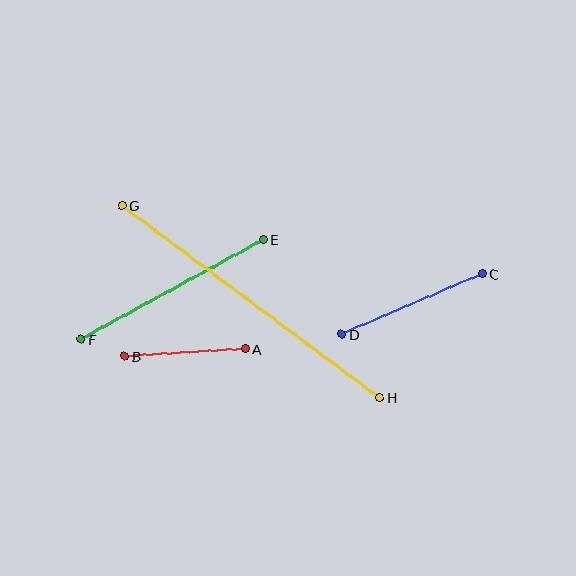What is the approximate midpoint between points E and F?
The midpoint is at approximately (172, 289) pixels.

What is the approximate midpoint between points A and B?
The midpoint is at approximately (185, 353) pixels.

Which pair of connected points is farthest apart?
Points G and H are farthest apart.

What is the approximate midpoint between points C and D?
The midpoint is at approximately (412, 304) pixels.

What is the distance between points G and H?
The distance is approximately 322 pixels.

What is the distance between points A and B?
The distance is approximately 121 pixels.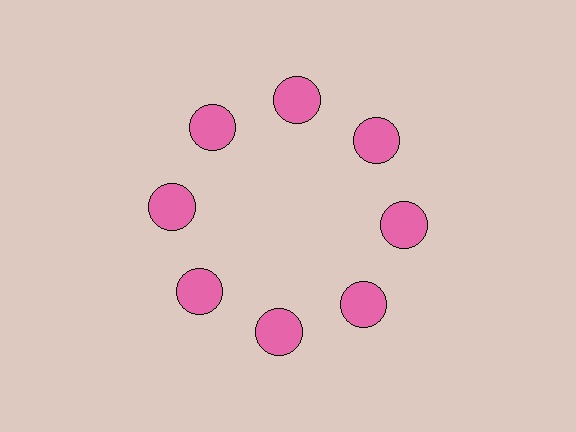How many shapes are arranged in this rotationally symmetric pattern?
There are 8 shapes, arranged in 8 groups of 1.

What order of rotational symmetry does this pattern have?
This pattern has 8-fold rotational symmetry.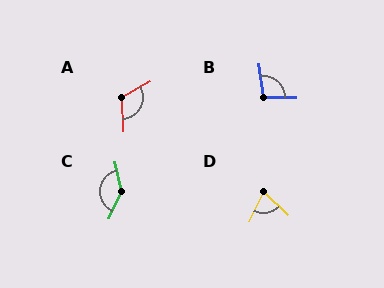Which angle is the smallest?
D, at approximately 71 degrees.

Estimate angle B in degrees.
Approximately 98 degrees.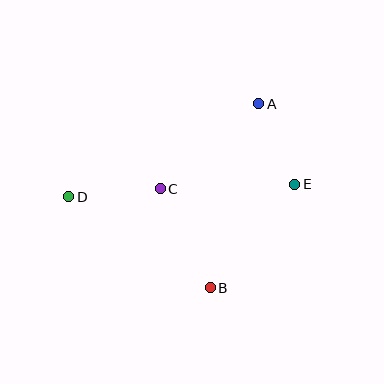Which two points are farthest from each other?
Points D and E are farthest from each other.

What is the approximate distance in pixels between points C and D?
The distance between C and D is approximately 92 pixels.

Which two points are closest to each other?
Points A and E are closest to each other.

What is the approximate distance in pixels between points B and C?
The distance between B and C is approximately 111 pixels.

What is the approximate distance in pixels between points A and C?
The distance between A and C is approximately 131 pixels.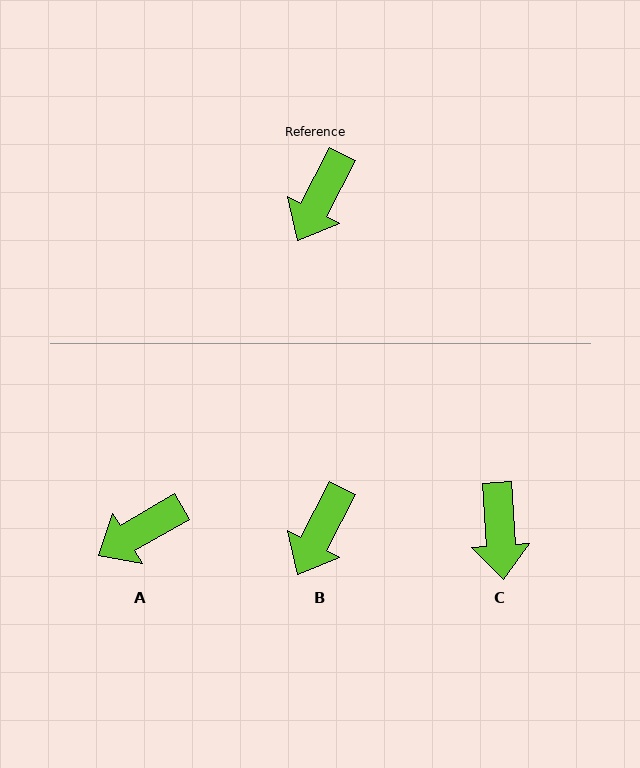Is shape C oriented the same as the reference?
No, it is off by about 31 degrees.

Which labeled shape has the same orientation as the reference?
B.